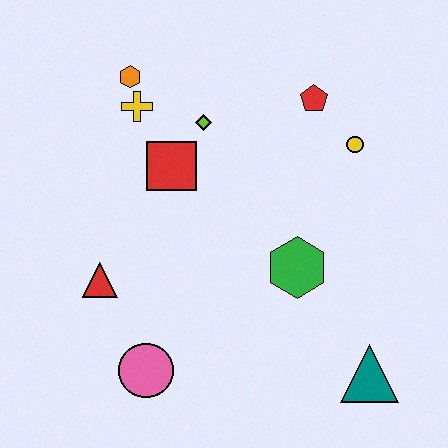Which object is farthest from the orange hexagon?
The teal triangle is farthest from the orange hexagon.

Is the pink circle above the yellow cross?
No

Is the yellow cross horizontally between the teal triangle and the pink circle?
No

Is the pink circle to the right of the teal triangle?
No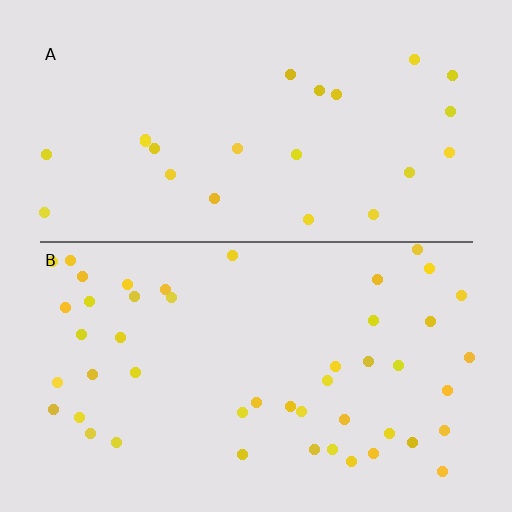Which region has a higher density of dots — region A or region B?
B (the bottom).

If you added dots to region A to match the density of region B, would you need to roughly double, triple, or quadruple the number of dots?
Approximately double.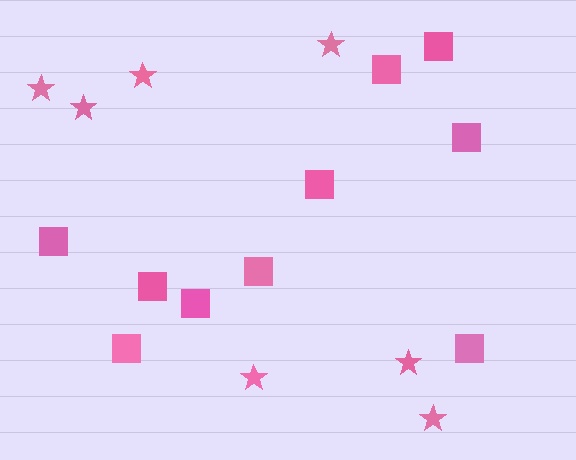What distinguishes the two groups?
There are 2 groups: one group of stars (7) and one group of squares (10).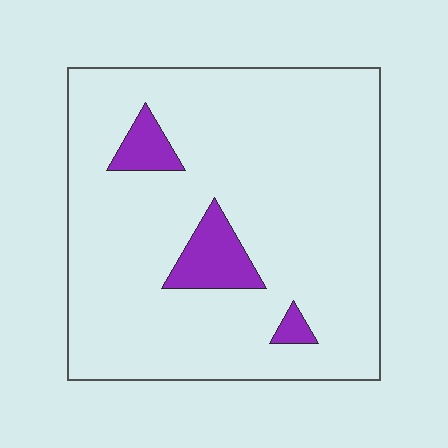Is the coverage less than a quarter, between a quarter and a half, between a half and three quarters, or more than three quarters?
Less than a quarter.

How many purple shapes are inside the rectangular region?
3.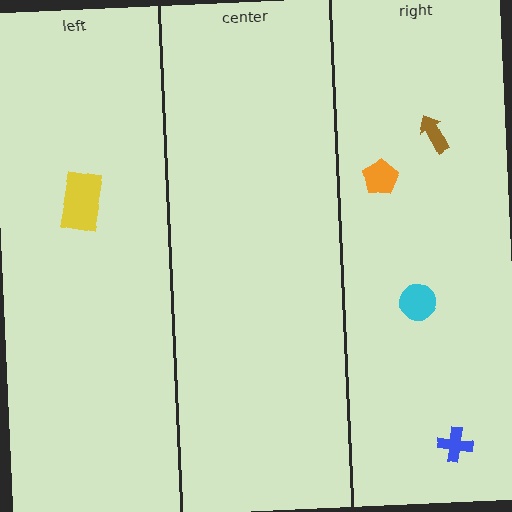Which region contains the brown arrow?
The right region.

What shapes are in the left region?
The yellow rectangle.